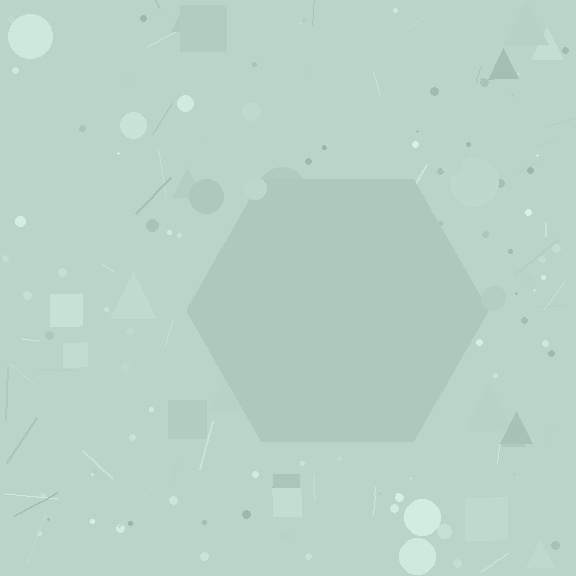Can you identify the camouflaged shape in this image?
The camouflaged shape is a hexagon.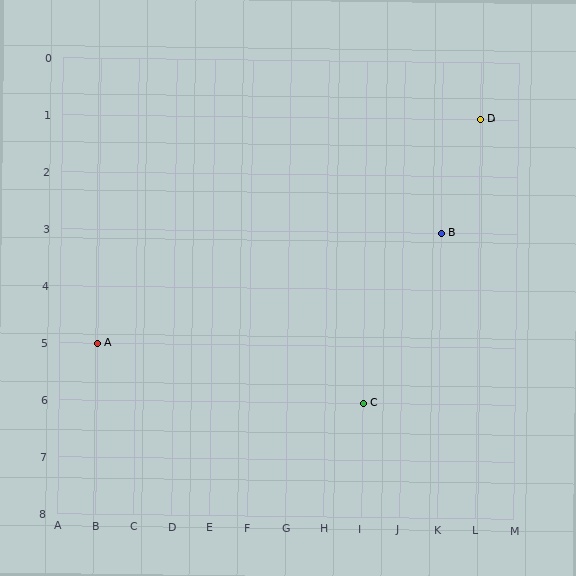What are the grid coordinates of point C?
Point C is at grid coordinates (I, 6).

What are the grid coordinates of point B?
Point B is at grid coordinates (K, 3).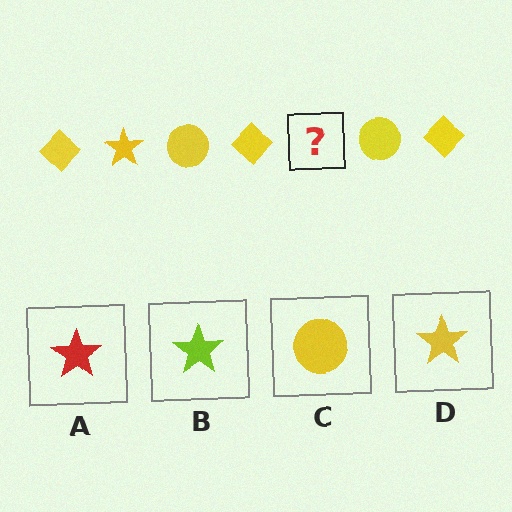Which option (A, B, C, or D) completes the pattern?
D.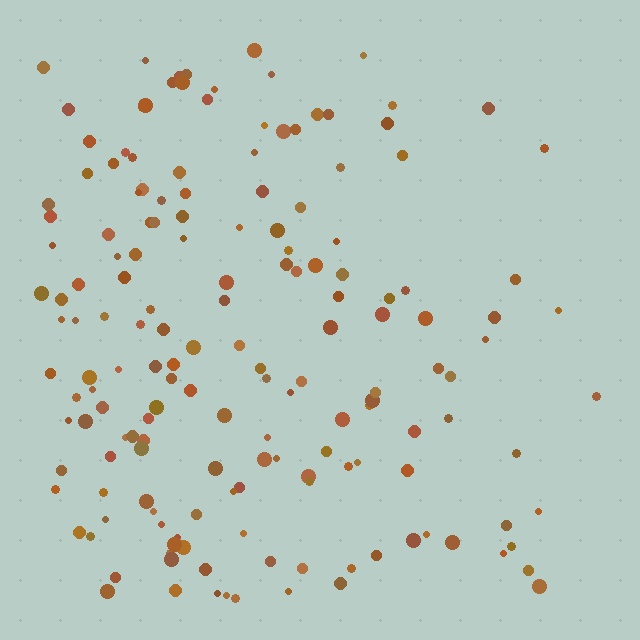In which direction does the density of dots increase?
From right to left, with the left side densest.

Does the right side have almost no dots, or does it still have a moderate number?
Still a moderate number, just noticeably fewer than the left.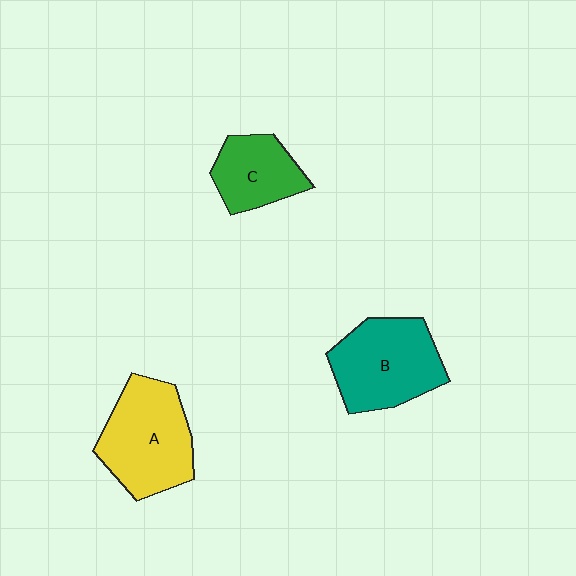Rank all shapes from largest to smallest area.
From largest to smallest: A (yellow), B (teal), C (green).